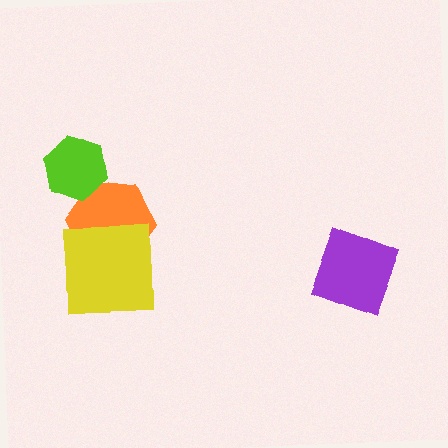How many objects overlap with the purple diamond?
0 objects overlap with the purple diamond.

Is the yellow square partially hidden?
No, no other shape covers it.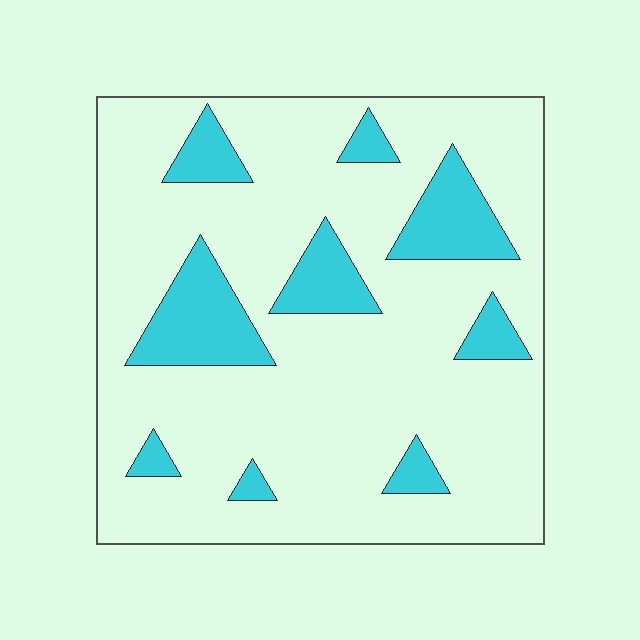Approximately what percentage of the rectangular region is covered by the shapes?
Approximately 20%.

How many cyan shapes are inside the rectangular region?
9.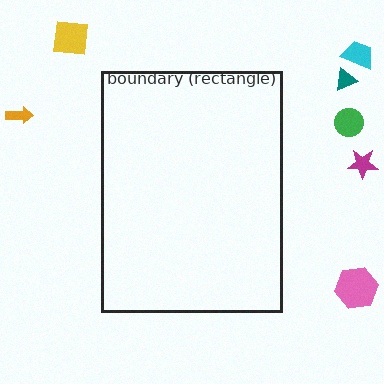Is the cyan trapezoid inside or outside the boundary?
Outside.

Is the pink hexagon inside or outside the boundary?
Outside.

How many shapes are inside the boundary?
0 inside, 7 outside.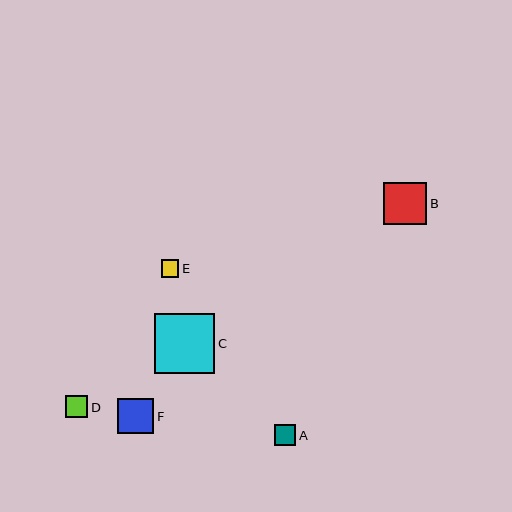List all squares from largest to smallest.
From largest to smallest: C, B, F, D, A, E.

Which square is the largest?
Square C is the largest with a size of approximately 60 pixels.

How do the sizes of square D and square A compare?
Square D and square A are approximately the same size.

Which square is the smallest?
Square E is the smallest with a size of approximately 17 pixels.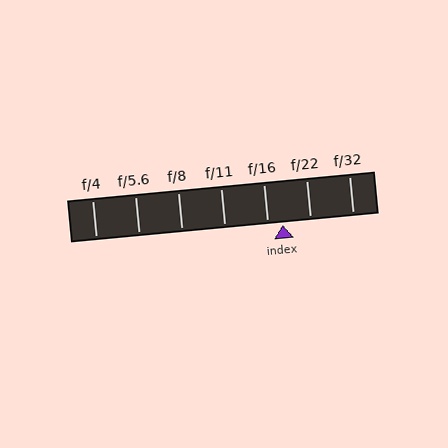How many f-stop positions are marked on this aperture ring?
There are 7 f-stop positions marked.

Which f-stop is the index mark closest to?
The index mark is closest to f/16.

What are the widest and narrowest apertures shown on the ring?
The widest aperture shown is f/4 and the narrowest is f/32.